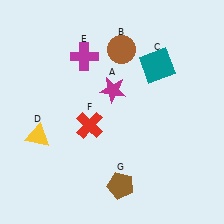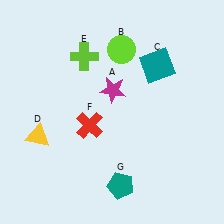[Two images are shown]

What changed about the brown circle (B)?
In Image 1, B is brown. In Image 2, it changed to lime.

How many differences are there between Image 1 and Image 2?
There are 3 differences between the two images.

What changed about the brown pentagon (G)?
In Image 1, G is brown. In Image 2, it changed to teal.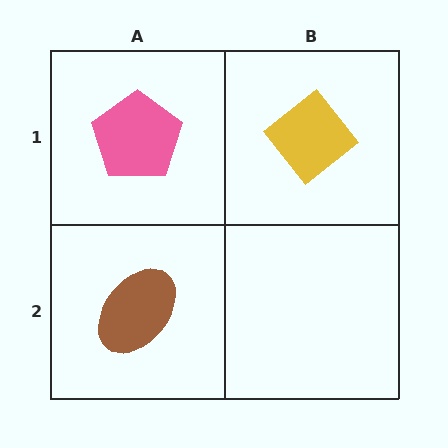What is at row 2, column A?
A brown ellipse.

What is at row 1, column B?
A yellow diamond.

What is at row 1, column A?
A pink pentagon.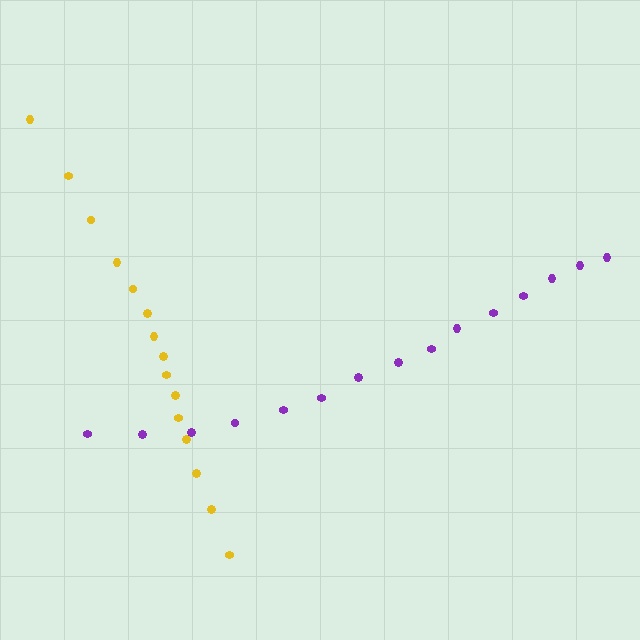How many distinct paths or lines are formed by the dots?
There are 2 distinct paths.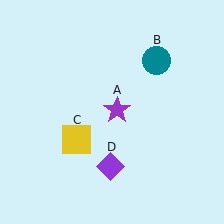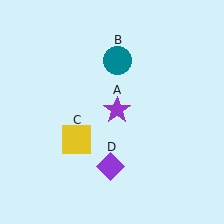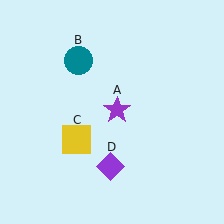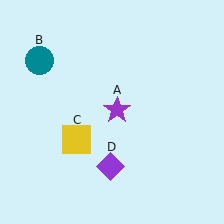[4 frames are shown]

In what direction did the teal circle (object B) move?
The teal circle (object B) moved left.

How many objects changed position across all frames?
1 object changed position: teal circle (object B).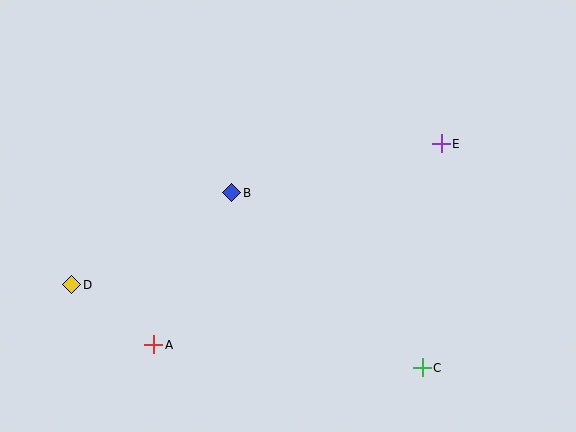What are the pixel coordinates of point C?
Point C is at (422, 368).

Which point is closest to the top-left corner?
Point D is closest to the top-left corner.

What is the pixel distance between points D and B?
The distance between D and B is 185 pixels.